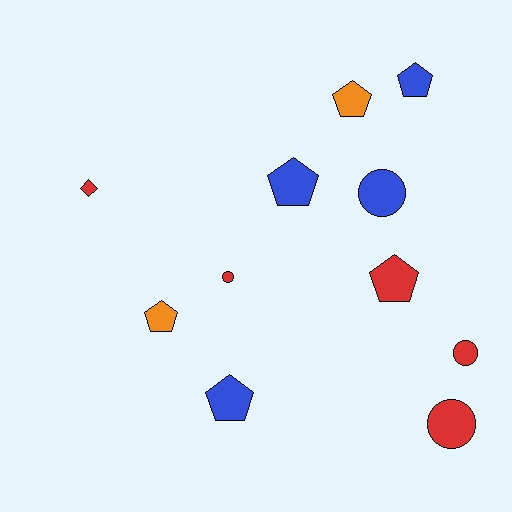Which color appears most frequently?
Red, with 5 objects.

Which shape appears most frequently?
Pentagon, with 6 objects.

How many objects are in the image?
There are 11 objects.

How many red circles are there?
There are 3 red circles.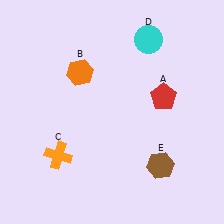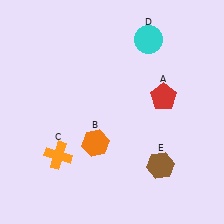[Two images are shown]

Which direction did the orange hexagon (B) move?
The orange hexagon (B) moved down.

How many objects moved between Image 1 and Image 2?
1 object moved between the two images.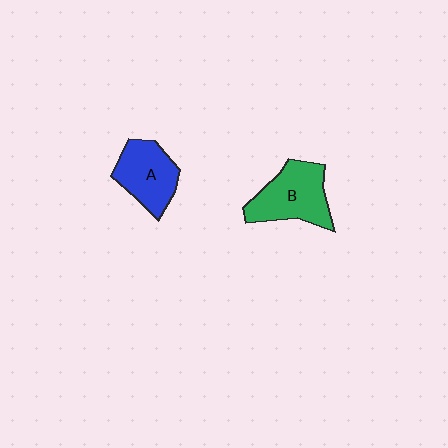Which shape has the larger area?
Shape B (green).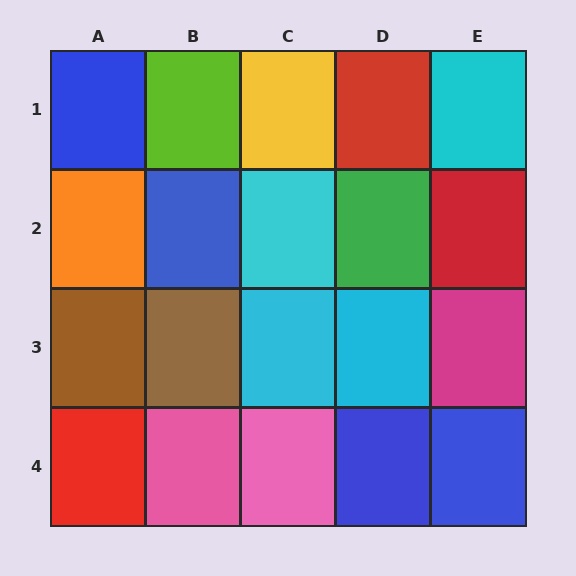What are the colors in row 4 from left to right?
Red, pink, pink, blue, blue.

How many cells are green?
1 cell is green.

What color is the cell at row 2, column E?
Red.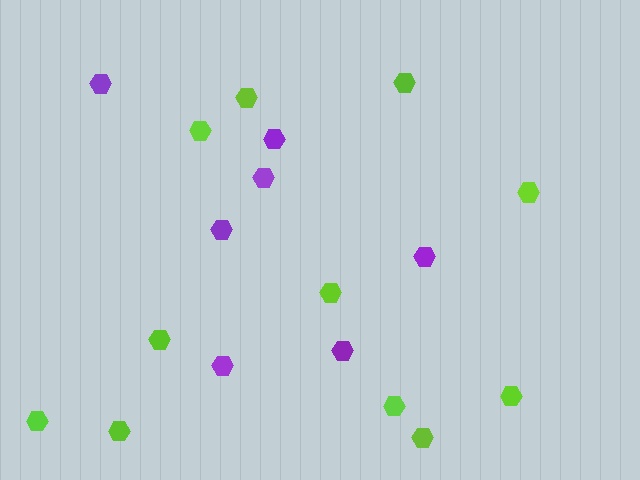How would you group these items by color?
There are 2 groups: one group of purple hexagons (7) and one group of lime hexagons (11).